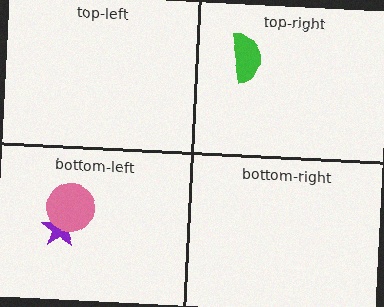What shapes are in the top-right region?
The green semicircle.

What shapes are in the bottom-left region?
The teal trapezoid, the purple star, the pink circle.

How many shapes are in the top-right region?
1.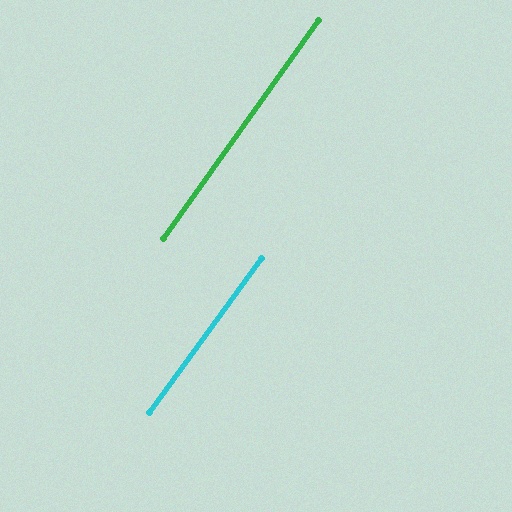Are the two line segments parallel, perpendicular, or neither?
Parallel — their directions differ by only 0.6°.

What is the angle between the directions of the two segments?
Approximately 1 degree.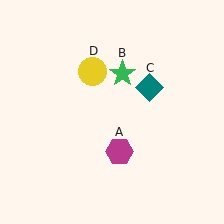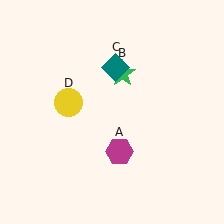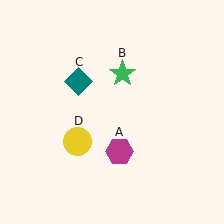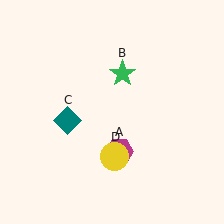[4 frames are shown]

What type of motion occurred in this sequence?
The teal diamond (object C), yellow circle (object D) rotated counterclockwise around the center of the scene.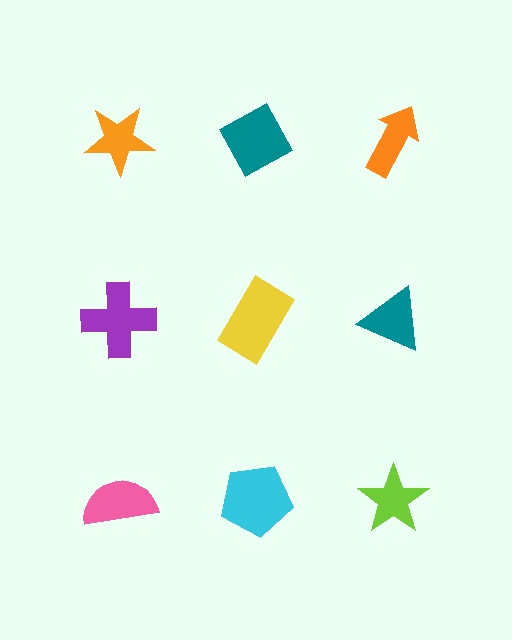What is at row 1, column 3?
An orange arrow.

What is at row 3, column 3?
A lime star.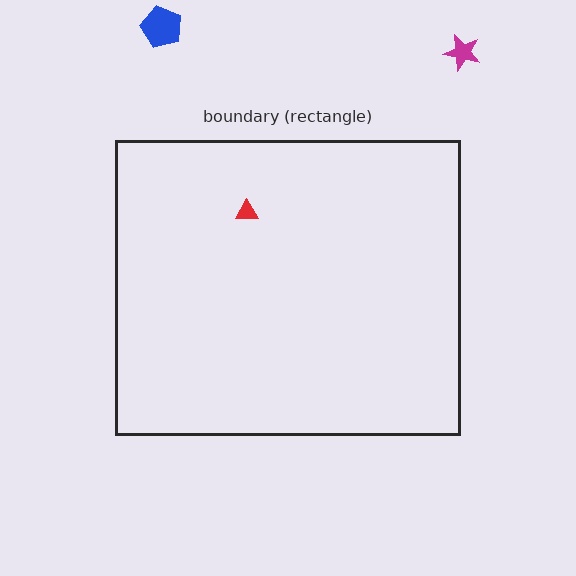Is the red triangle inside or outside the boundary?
Inside.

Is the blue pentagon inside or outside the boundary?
Outside.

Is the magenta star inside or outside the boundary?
Outside.